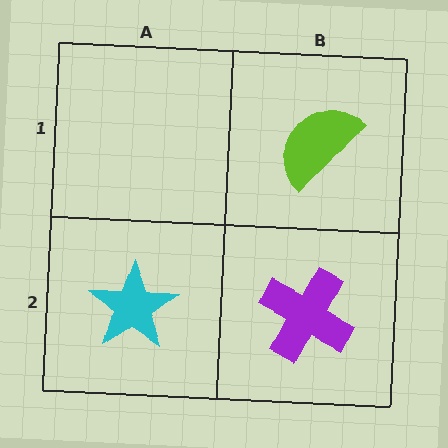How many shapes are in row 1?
1 shape.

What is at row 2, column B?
A purple cross.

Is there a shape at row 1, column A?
No, that cell is empty.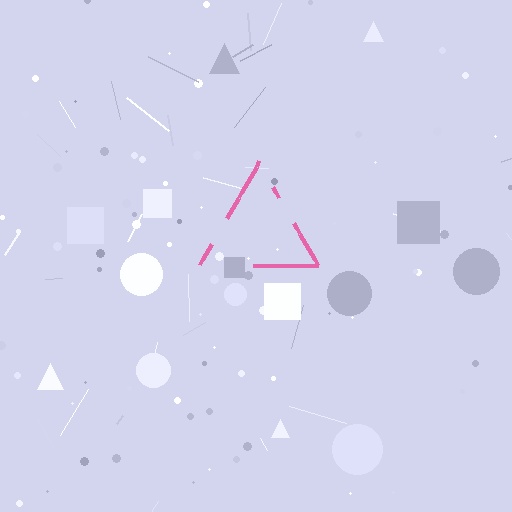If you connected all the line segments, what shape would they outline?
They would outline a triangle.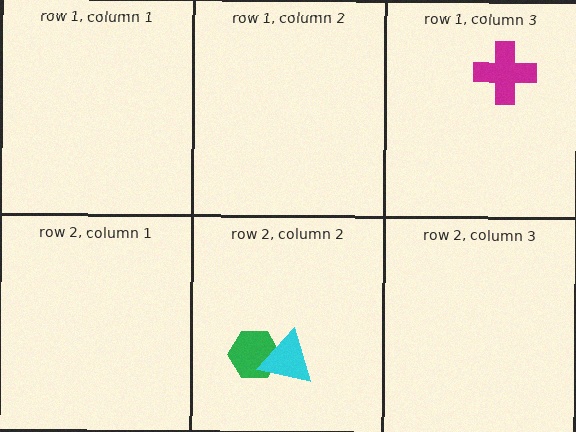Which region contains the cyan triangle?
The row 2, column 2 region.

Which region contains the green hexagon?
The row 2, column 2 region.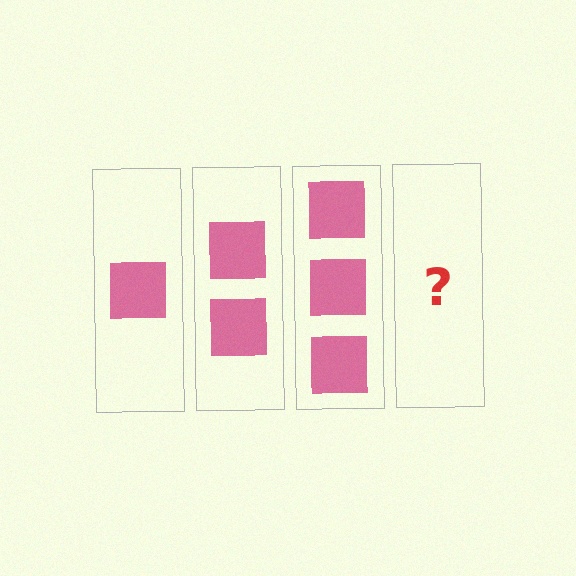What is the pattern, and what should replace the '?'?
The pattern is that each step adds one more square. The '?' should be 4 squares.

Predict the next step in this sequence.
The next step is 4 squares.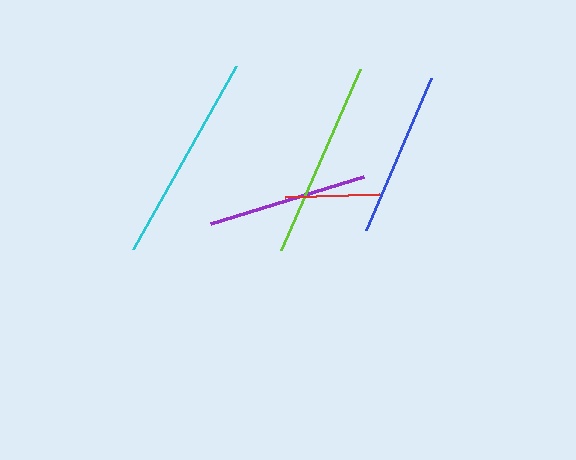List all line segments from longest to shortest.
From longest to shortest: cyan, lime, blue, purple, red.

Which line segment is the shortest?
The red line is the shortest at approximately 95 pixels.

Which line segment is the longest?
The cyan line is the longest at approximately 210 pixels.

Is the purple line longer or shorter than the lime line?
The lime line is longer than the purple line.